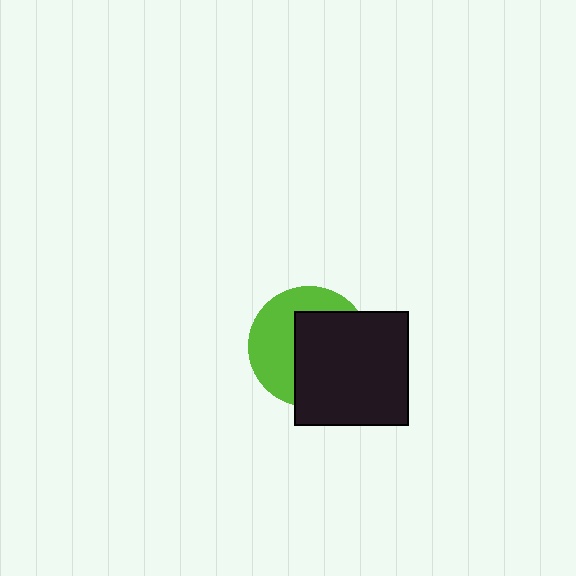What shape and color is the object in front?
The object in front is a black square.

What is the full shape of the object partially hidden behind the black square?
The partially hidden object is a lime circle.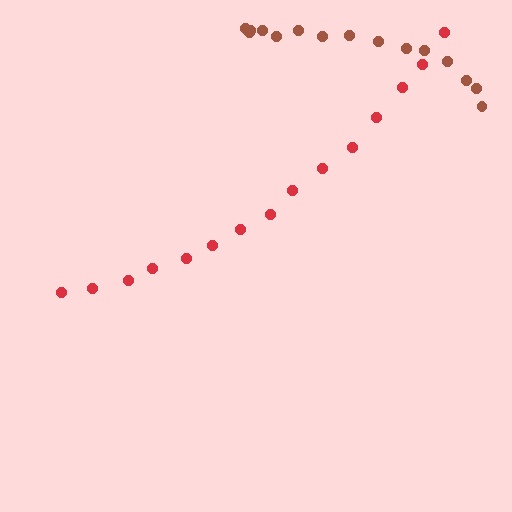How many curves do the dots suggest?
There are 2 distinct paths.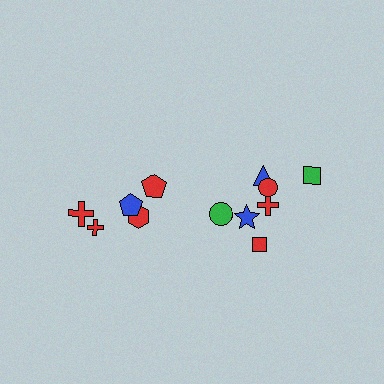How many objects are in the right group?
There are 7 objects.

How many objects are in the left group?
There are 5 objects.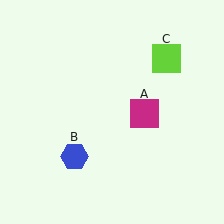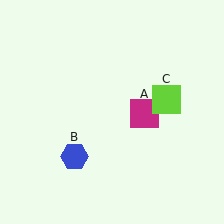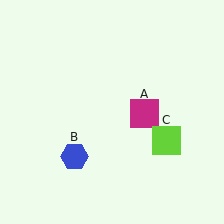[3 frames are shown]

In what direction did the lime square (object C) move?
The lime square (object C) moved down.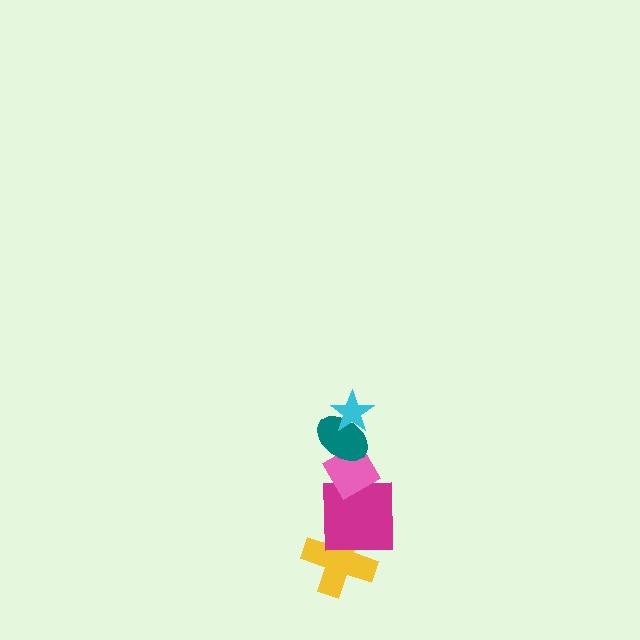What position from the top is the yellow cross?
The yellow cross is 5th from the top.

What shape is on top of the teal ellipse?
The cyan star is on top of the teal ellipse.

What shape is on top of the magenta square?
The pink diamond is on top of the magenta square.